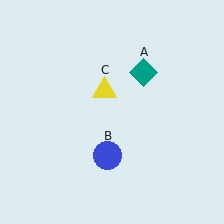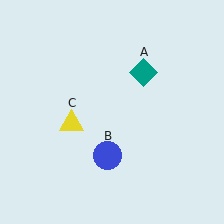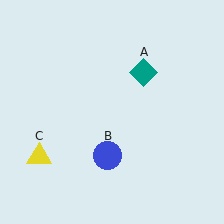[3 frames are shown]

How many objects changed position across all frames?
1 object changed position: yellow triangle (object C).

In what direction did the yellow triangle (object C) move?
The yellow triangle (object C) moved down and to the left.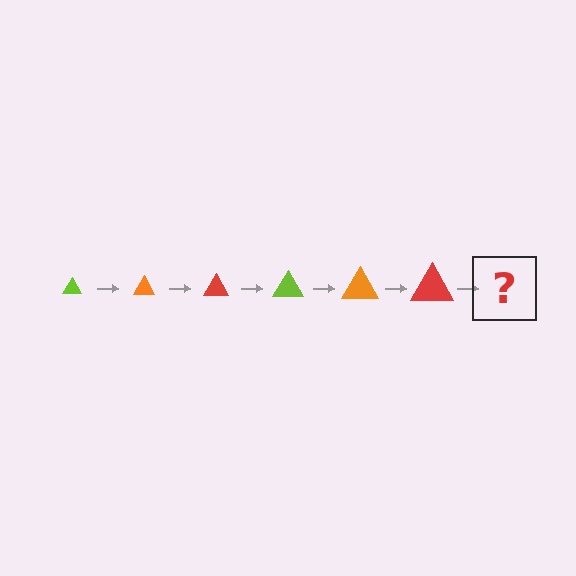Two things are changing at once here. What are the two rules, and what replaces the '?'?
The two rules are that the triangle grows larger each step and the color cycles through lime, orange, and red. The '?' should be a lime triangle, larger than the previous one.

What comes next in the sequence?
The next element should be a lime triangle, larger than the previous one.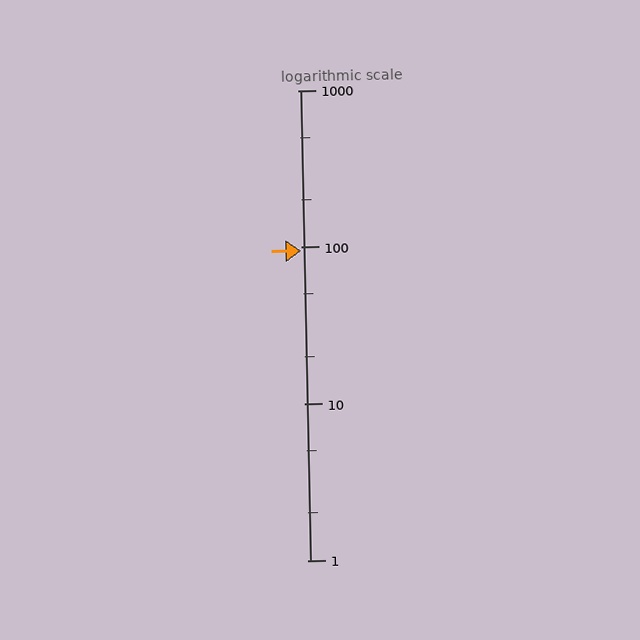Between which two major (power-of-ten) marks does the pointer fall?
The pointer is between 10 and 100.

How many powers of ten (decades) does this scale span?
The scale spans 3 decades, from 1 to 1000.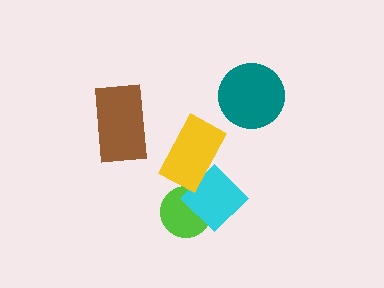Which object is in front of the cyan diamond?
The yellow rectangle is in front of the cyan diamond.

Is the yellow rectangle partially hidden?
No, no other shape covers it.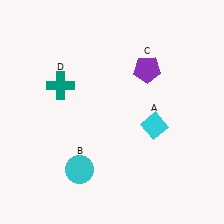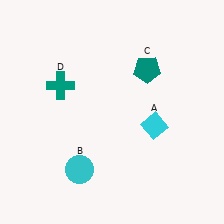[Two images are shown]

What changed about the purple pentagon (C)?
In Image 1, C is purple. In Image 2, it changed to teal.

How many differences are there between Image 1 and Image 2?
There is 1 difference between the two images.